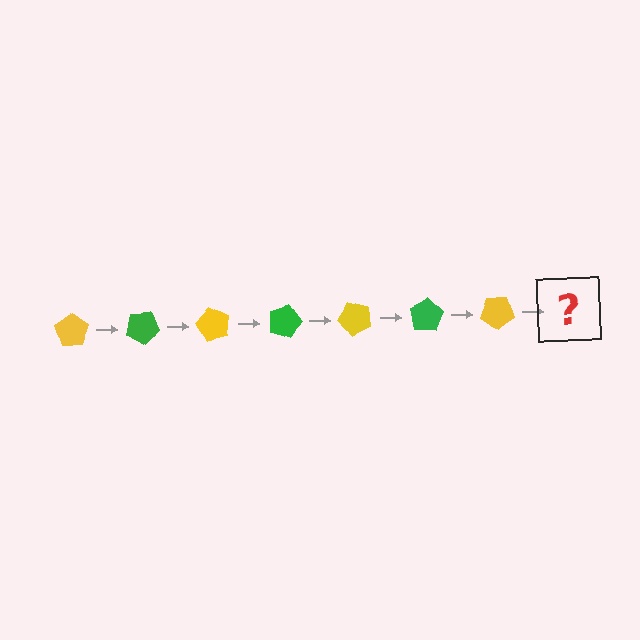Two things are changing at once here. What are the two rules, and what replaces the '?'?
The two rules are that it rotates 30 degrees each step and the color cycles through yellow and green. The '?' should be a green pentagon, rotated 210 degrees from the start.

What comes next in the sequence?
The next element should be a green pentagon, rotated 210 degrees from the start.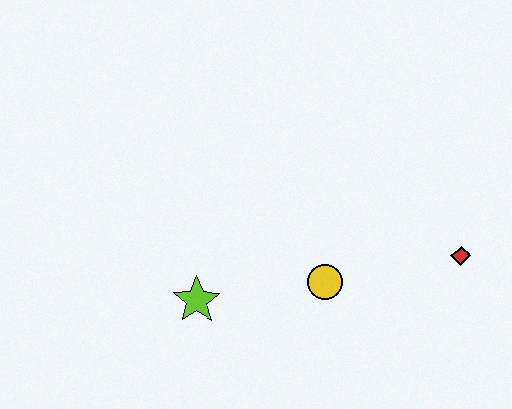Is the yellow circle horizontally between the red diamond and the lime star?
Yes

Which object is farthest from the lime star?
The red diamond is farthest from the lime star.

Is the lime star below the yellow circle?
Yes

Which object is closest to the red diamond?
The yellow circle is closest to the red diamond.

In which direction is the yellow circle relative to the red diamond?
The yellow circle is to the left of the red diamond.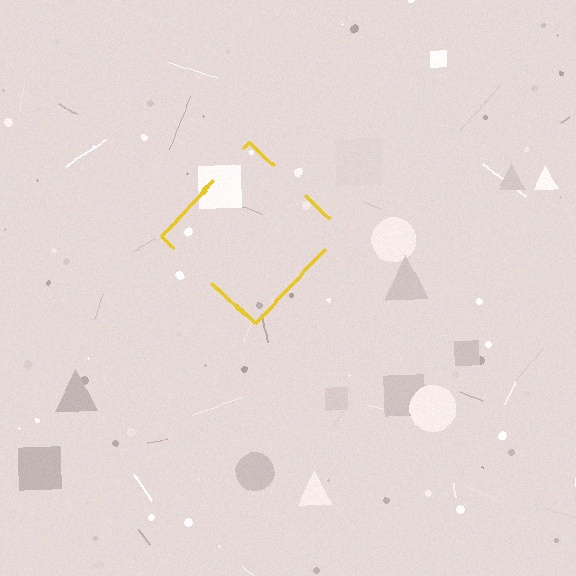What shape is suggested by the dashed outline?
The dashed outline suggests a diamond.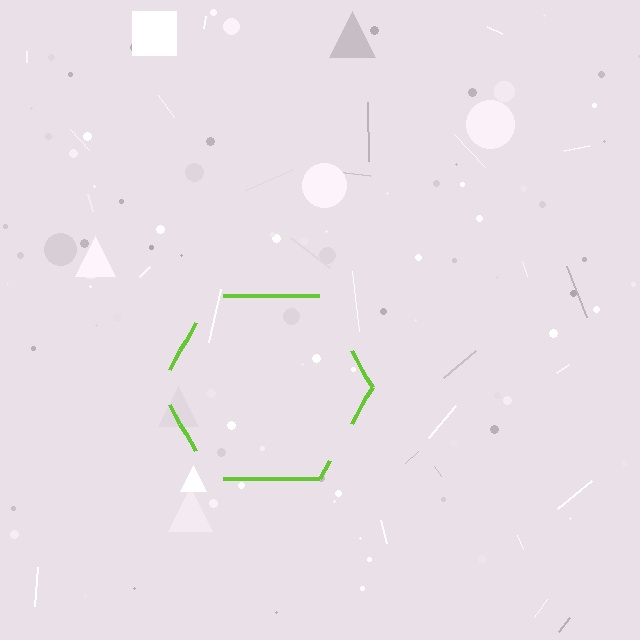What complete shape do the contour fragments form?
The contour fragments form a hexagon.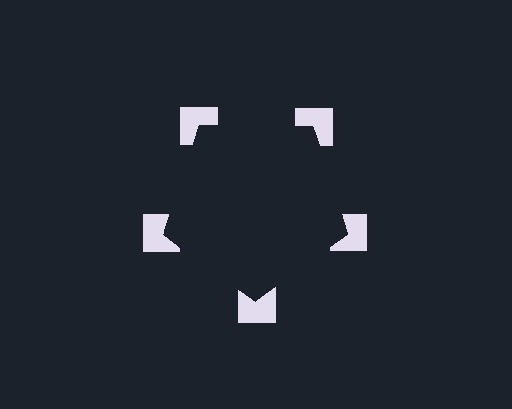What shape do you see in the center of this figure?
An illusory pentagon — its edges are inferred from the aligned wedge cuts in the notched squares, not physically drawn.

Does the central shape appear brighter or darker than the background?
It typically appears slightly darker than the background, even though no actual brightness change is drawn.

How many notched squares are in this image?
There are 5 — one at each vertex of the illusory pentagon.